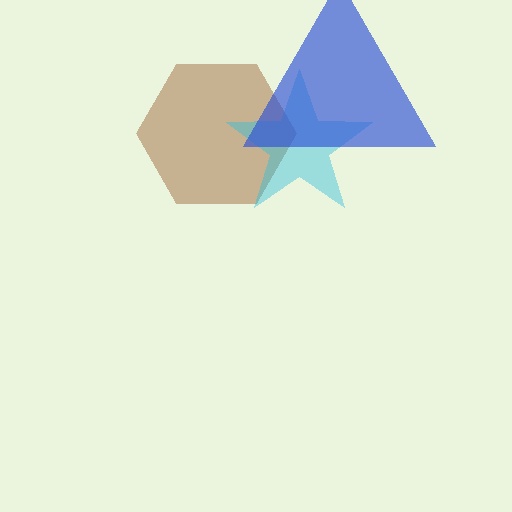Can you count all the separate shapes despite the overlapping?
Yes, there are 3 separate shapes.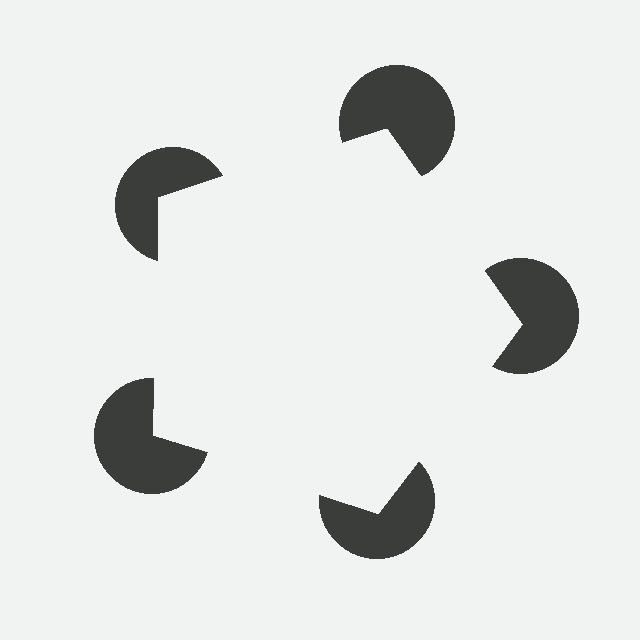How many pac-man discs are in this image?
There are 5 — one at each vertex of the illusory pentagon.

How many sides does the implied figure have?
5 sides.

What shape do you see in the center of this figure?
An illusory pentagon — its edges are inferred from the aligned wedge cuts in the pac-man discs, not physically drawn.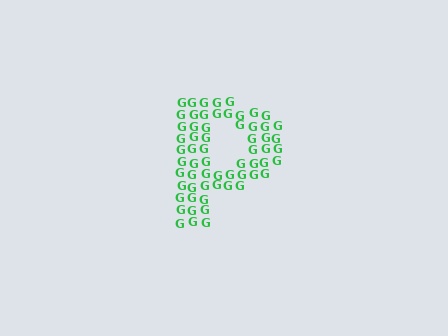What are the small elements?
The small elements are letter G's.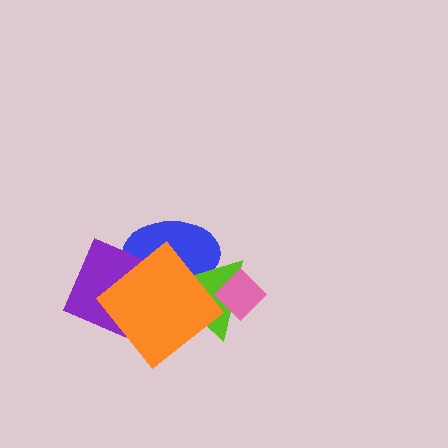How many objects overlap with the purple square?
2 objects overlap with the purple square.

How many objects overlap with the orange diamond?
3 objects overlap with the orange diamond.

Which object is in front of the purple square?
The orange diamond is in front of the purple square.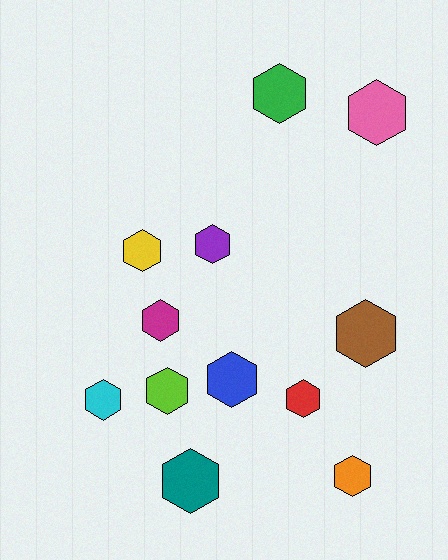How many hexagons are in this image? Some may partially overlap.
There are 12 hexagons.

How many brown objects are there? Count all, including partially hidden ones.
There is 1 brown object.